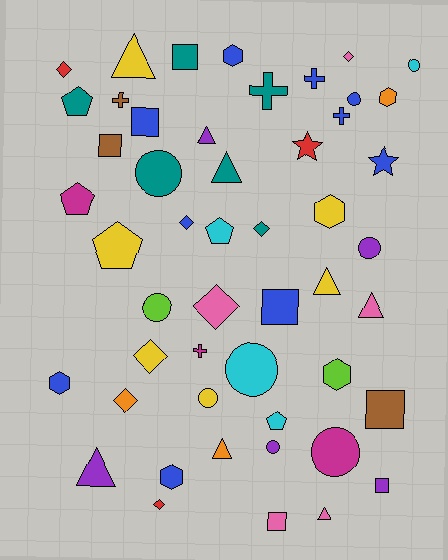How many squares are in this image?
There are 7 squares.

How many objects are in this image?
There are 50 objects.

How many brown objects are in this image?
There are 3 brown objects.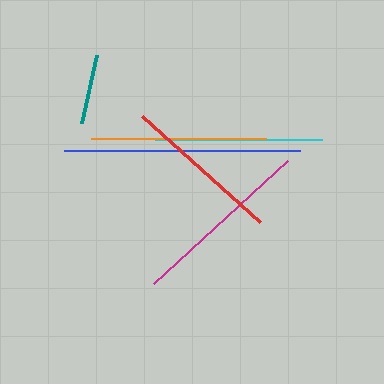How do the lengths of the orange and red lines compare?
The orange and red lines are approximately the same length.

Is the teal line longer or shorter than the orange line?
The orange line is longer than the teal line.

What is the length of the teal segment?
The teal segment is approximately 70 pixels long.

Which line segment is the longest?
The blue line is the longest at approximately 237 pixels.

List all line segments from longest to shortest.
From longest to shortest: blue, magenta, orange, cyan, red, teal.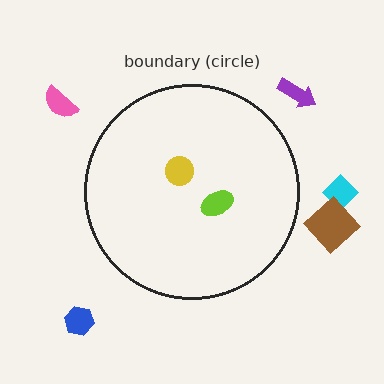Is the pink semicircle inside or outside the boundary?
Outside.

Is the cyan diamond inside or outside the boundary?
Outside.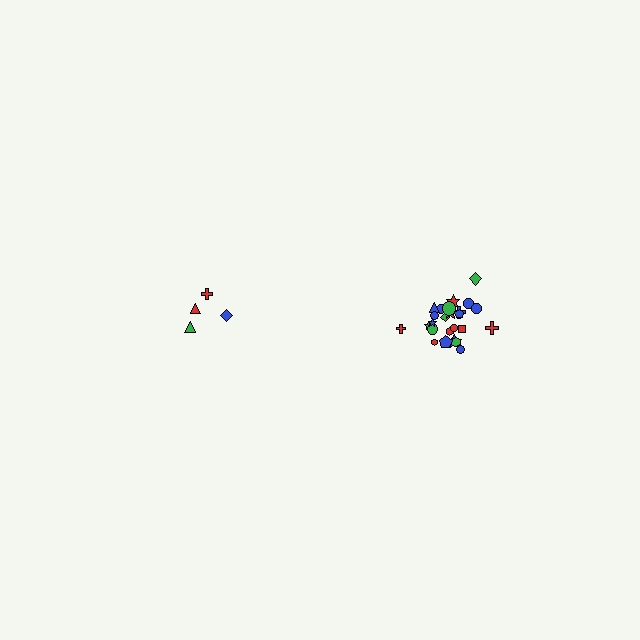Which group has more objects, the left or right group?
The right group.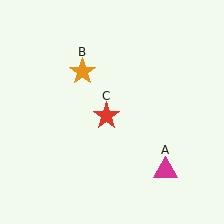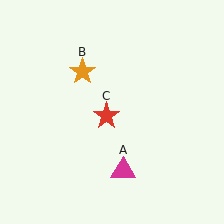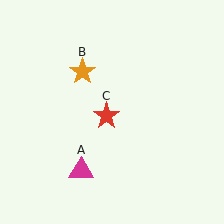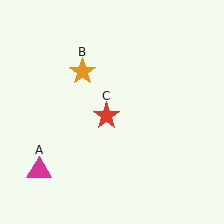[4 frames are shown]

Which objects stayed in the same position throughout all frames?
Orange star (object B) and red star (object C) remained stationary.